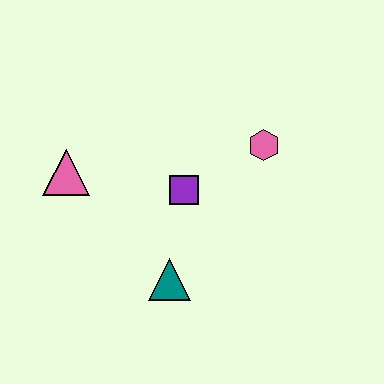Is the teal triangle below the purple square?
Yes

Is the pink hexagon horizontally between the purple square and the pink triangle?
No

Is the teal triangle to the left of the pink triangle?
No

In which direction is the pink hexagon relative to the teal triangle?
The pink hexagon is above the teal triangle.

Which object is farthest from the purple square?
The pink triangle is farthest from the purple square.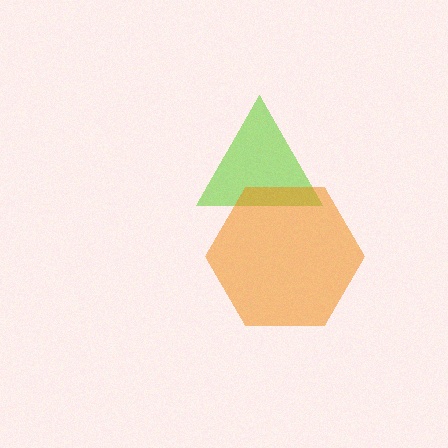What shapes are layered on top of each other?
The layered shapes are: a lime triangle, an orange hexagon.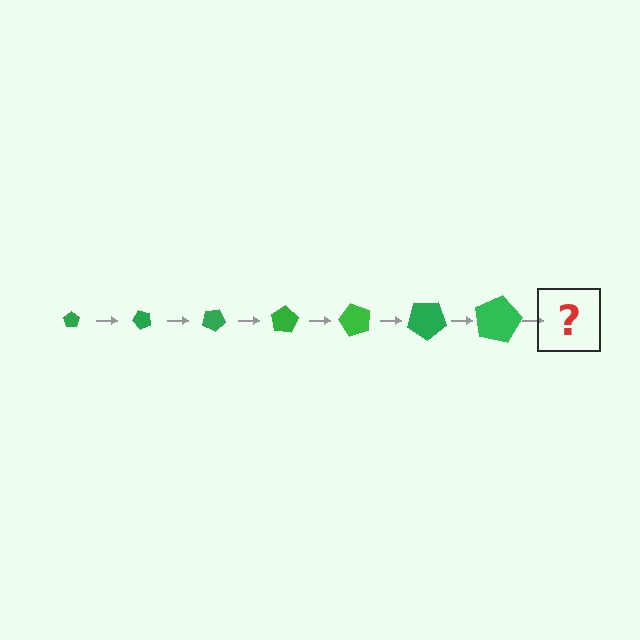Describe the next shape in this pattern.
It should be a pentagon, larger than the previous one and rotated 350 degrees from the start.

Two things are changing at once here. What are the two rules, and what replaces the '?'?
The two rules are that the pentagon grows larger each step and it rotates 50 degrees each step. The '?' should be a pentagon, larger than the previous one and rotated 350 degrees from the start.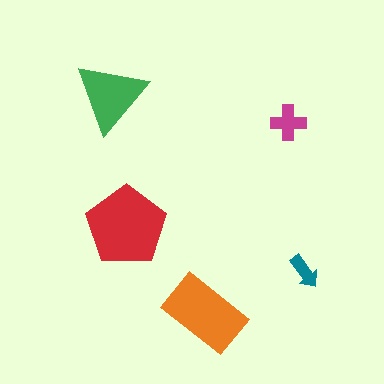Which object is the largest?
The red pentagon.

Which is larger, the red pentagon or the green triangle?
The red pentagon.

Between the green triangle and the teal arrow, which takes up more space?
The green triangle.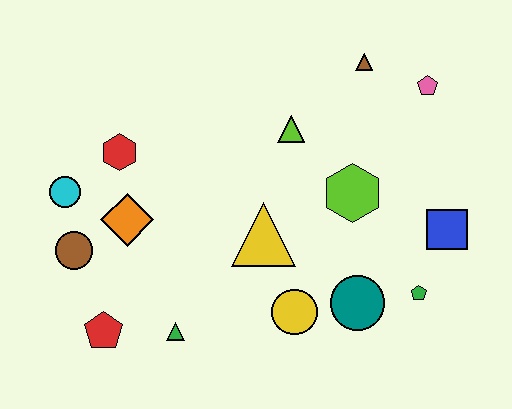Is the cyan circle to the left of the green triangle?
Yes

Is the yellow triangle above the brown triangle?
No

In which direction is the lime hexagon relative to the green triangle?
The lime hexagon is to the right of the green triangle.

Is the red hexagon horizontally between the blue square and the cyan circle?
Yes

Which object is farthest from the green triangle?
The pink pentagon is farthest from the green triangle.